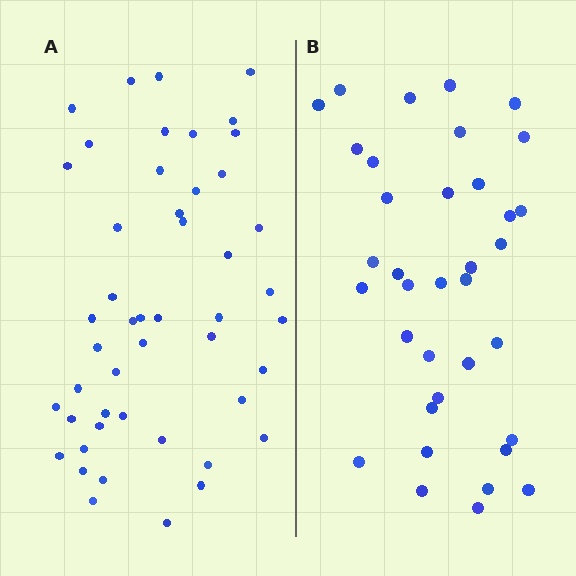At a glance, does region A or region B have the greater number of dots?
Region A (the left region) has more dots.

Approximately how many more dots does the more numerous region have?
Region A has roughly 12 or so more dots than region B.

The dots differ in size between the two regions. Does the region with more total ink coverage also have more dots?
No. Region B has more total ink coverage because its dots are larger, but region A actually contains more individual dots. Total area can be misleading — the number of items is what matters here.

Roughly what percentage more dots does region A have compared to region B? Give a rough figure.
About 35% more.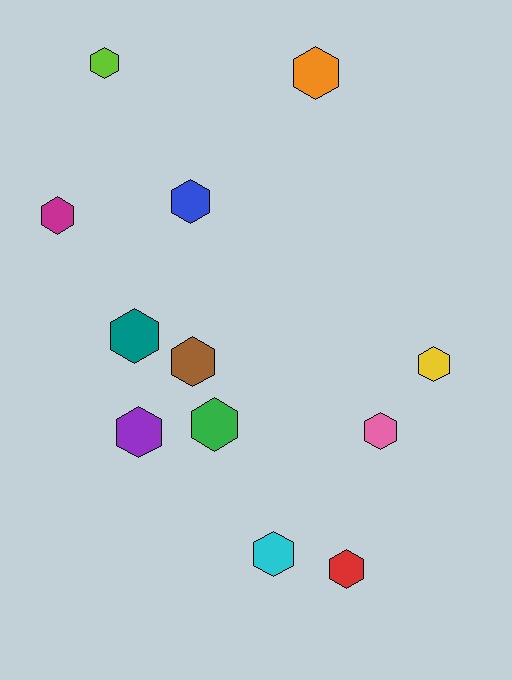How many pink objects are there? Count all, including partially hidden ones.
There is 1 pink object.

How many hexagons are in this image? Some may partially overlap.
There are 12 hexagons.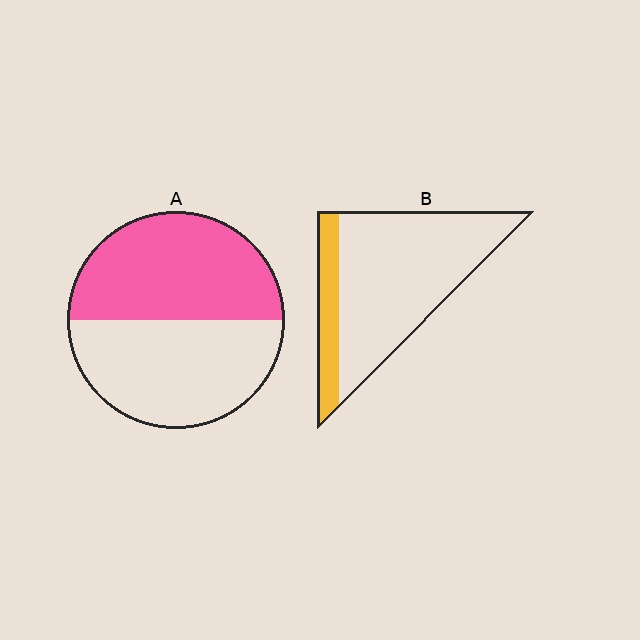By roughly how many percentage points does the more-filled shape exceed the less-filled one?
By roughly 30 percentage points (A over B).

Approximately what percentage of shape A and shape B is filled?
A is approximately 50% and B is approximately 20%.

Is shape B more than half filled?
No.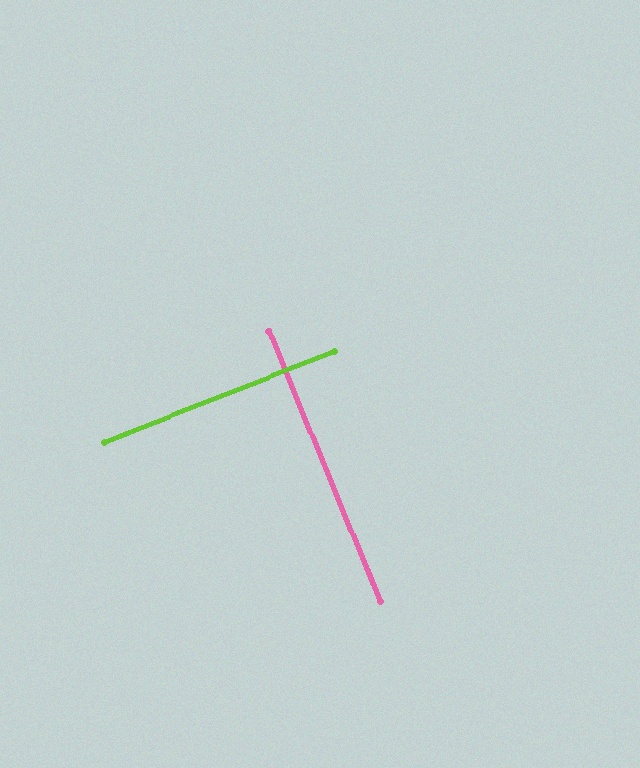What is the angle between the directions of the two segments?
Approximately 89 degrees.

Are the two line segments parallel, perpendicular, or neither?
Perpendicular — they meet at approximately 89°.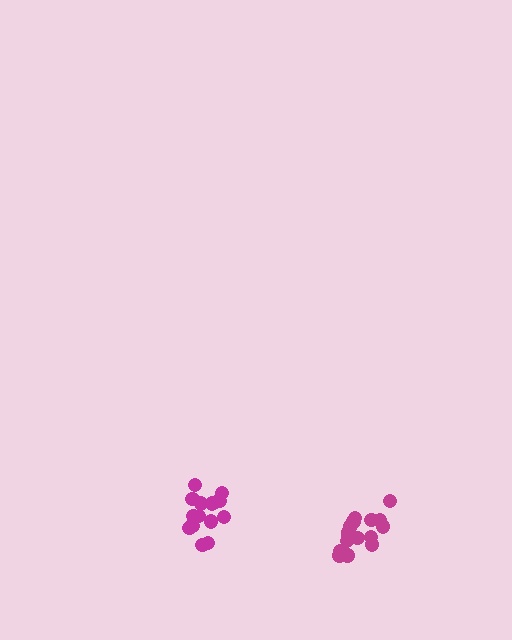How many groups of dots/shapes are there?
There are 2 groups.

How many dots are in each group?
Group 1: 16 dots, Group 2: 16 dots (32 total).